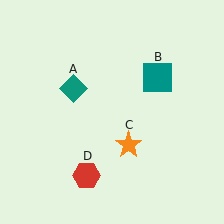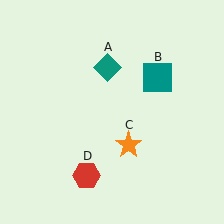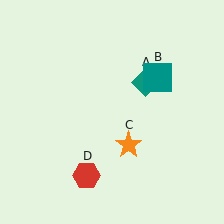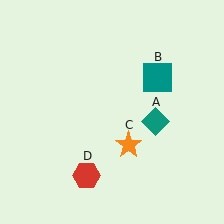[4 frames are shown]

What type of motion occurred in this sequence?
The teal diamond (object A) rotated clockwise around the center of the scene.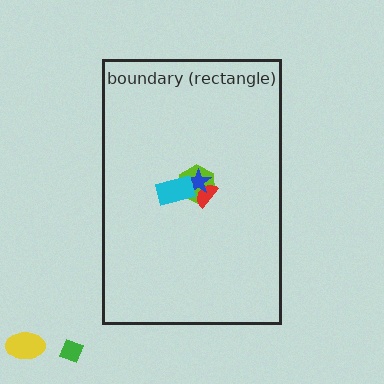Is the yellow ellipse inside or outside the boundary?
Outside.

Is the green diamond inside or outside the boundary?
Outside.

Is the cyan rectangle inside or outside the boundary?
Inside.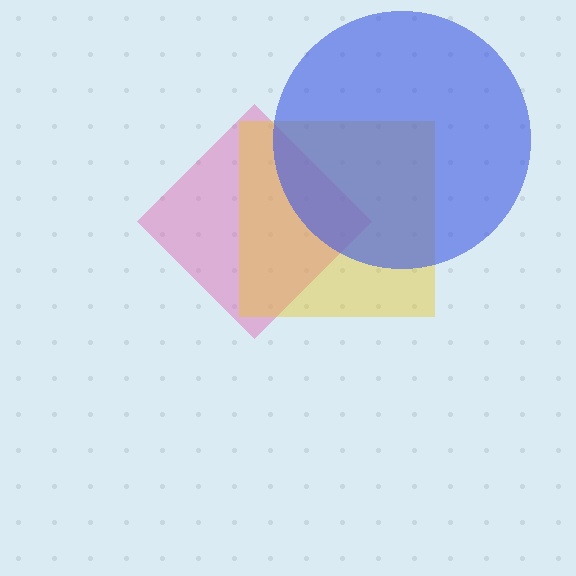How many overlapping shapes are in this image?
There are 3 overlapping shapes in the image.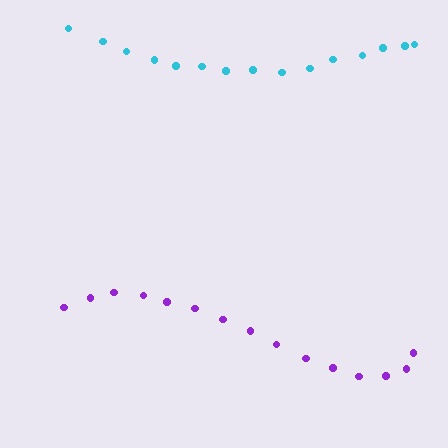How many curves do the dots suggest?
There are 2 distinct paths.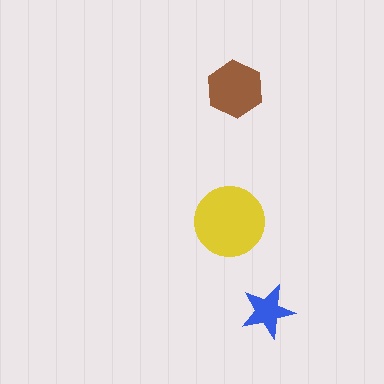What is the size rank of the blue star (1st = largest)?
3rd.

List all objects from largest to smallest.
The yellow circle, the brown hexagon, the blue star.